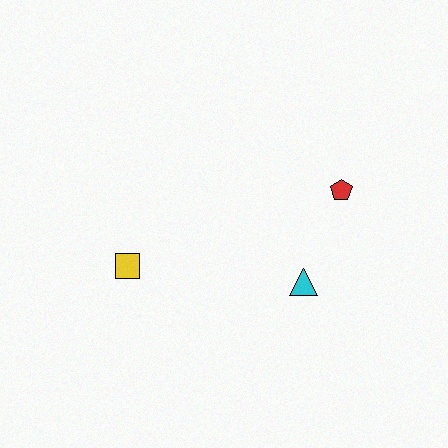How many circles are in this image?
There are no circles.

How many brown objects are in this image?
There are no brown objects.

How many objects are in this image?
There are 3 objects.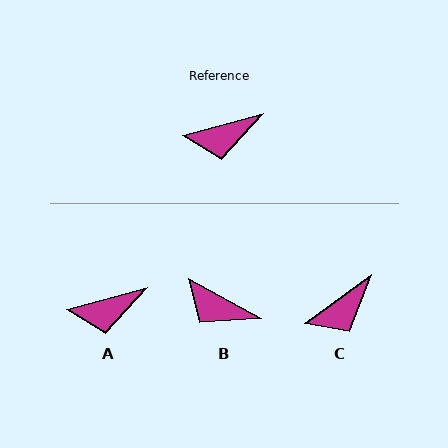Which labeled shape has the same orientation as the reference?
A.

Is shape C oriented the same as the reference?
No, it is off by about 21 degrees.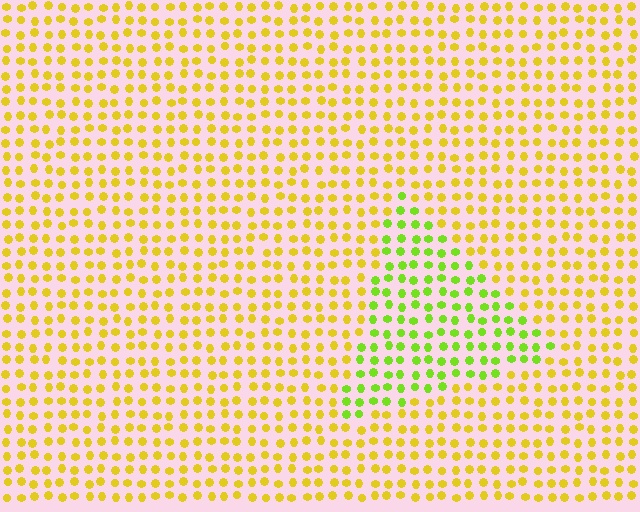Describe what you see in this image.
The image is filled with small yellow elements in a uniform arrangement. A triangle-shaped region is visible where the elements are tinted to a slightly different hue, forming a subtle color boundary.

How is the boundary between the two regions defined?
The boundary is defined purely by a slight shift in hue (about 41 degrees). Spacing, size, and orientation are identical on both sides.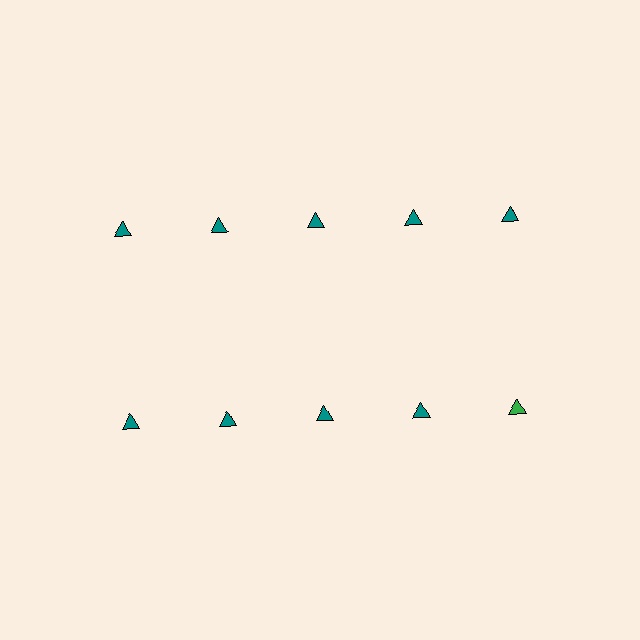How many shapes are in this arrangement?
There are 10 shapes arranged in a grid pattern.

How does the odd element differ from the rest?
It has a different color: green instead of teal.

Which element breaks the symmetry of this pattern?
The green triangle in the second row, rightmost column breaks the symmetry. All other shapes are teal triangles.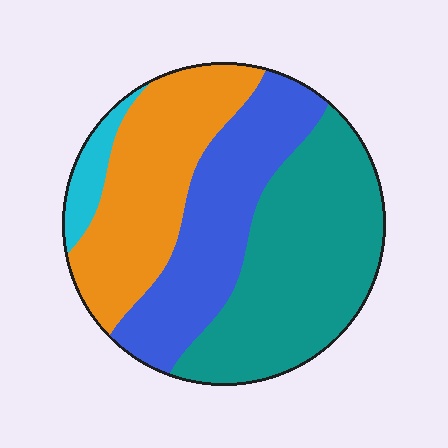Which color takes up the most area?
Teal, at roughly 40%.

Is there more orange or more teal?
Teal.